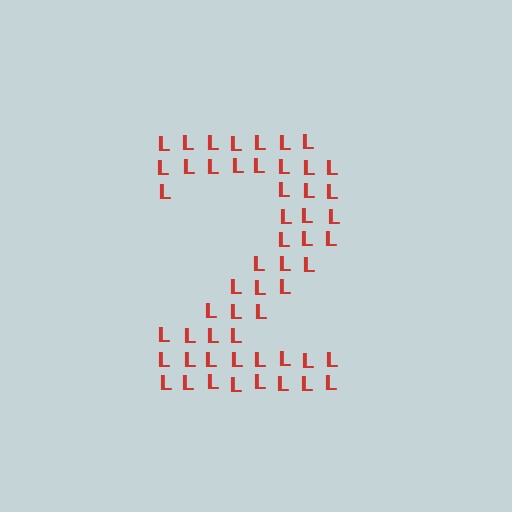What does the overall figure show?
The overall figure shows the digit 2.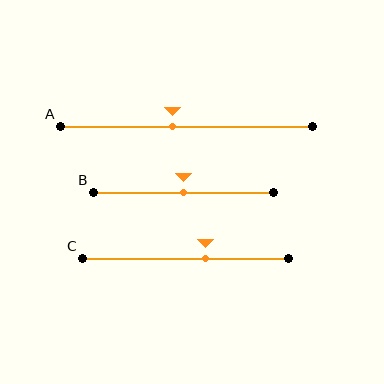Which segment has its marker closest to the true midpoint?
Segment B has its marker closest to the true midpoint.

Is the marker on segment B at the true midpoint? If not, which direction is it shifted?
Yes, the marker on segment B is at the true midpoint.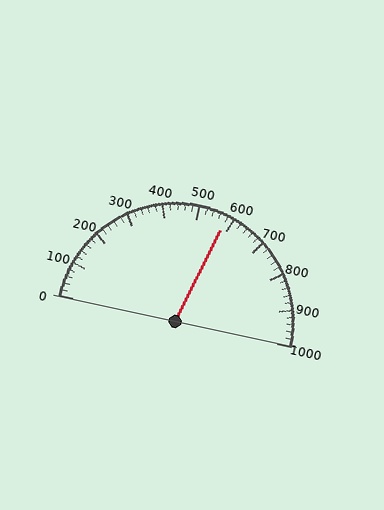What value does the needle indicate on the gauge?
The needle indicates approximately 580.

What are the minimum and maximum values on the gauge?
The gauge ranges from 0 to 1000.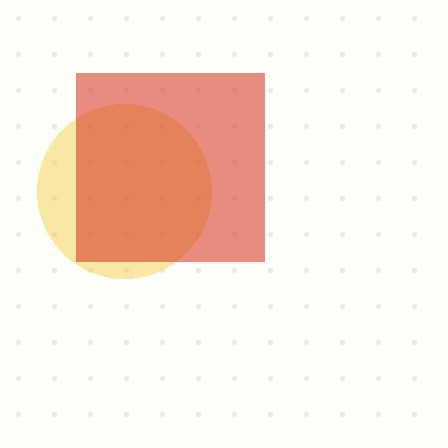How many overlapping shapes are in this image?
There are 2 overlapping shapes in the image.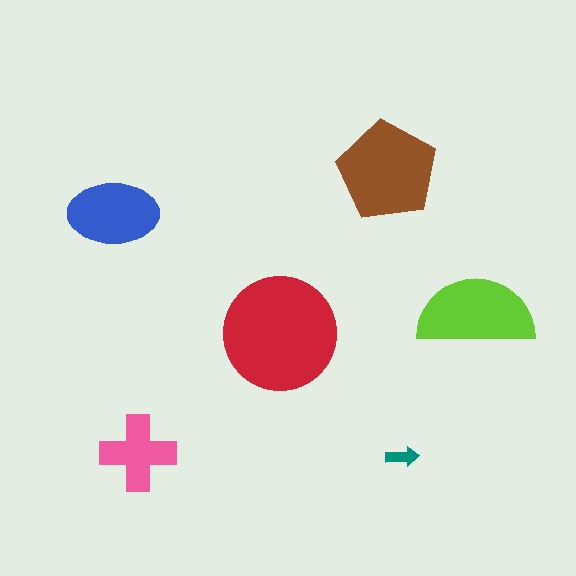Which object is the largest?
The red circle.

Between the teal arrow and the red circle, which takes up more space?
The red circle.